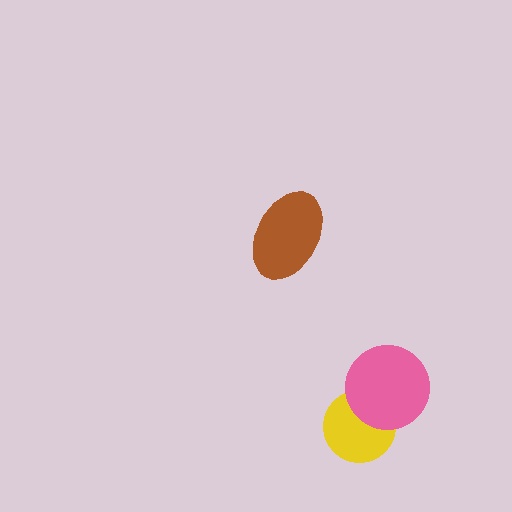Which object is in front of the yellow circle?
The pink circle is in front of the yellow circle.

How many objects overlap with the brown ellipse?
0 objects overlap with the brown ellipse.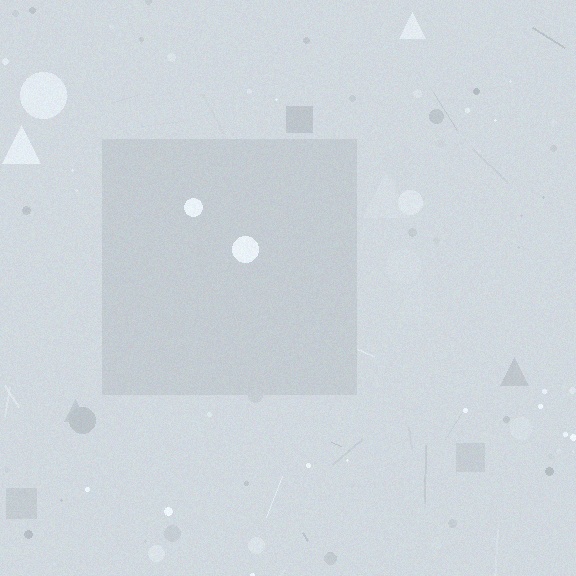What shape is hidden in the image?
A square is hidden in the image.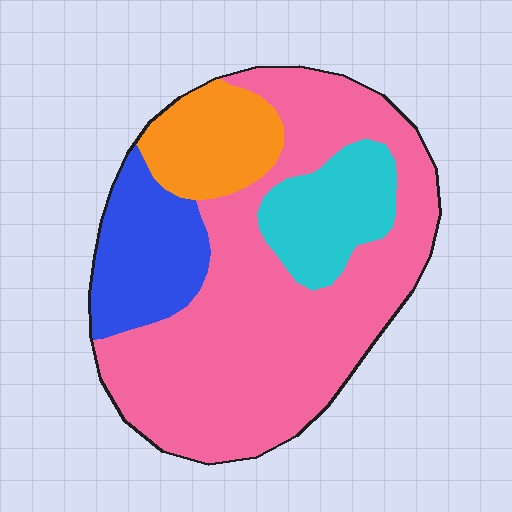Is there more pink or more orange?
Pink.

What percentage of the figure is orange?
Orange takes up about one eighth (1/8) of the figure.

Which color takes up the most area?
Pink, at roughly 60%.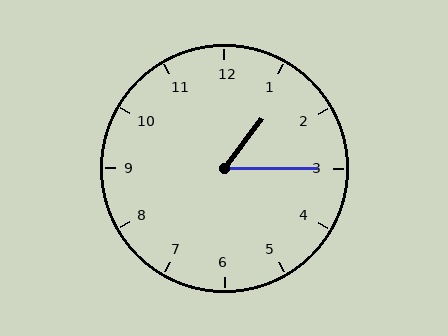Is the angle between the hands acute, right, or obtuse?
It is acute.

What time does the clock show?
1:15.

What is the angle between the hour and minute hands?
Approximately 52 degrees.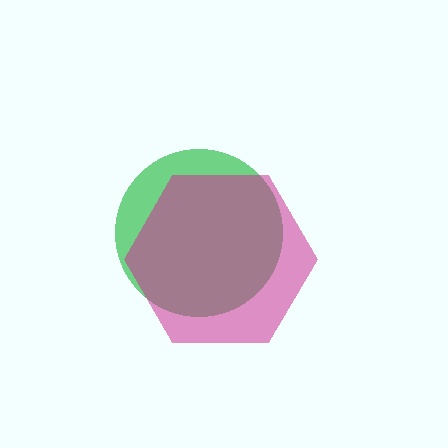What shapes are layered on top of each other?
The layered shapes are: a green circle, a magenta hexagon.